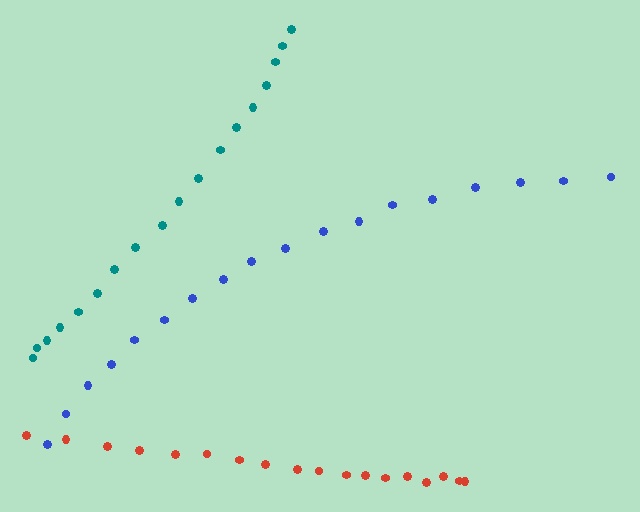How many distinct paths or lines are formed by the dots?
There are 3 distinct paths.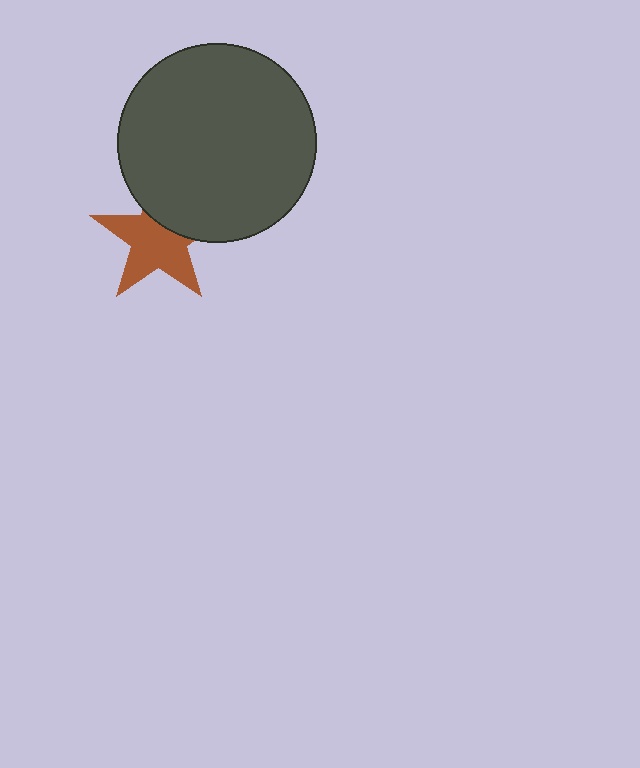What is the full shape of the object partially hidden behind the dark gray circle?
The partially hidden object is a brown star.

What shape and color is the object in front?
The object in front is a dark gray circle.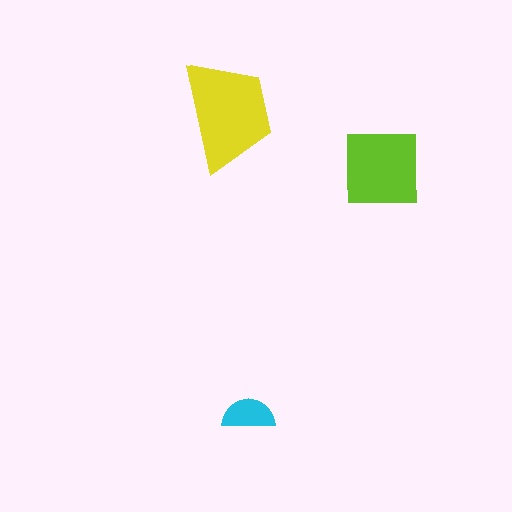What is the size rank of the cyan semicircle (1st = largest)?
3rd.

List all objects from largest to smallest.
The yellow trapezoid, the lime square, the cyan semicircle.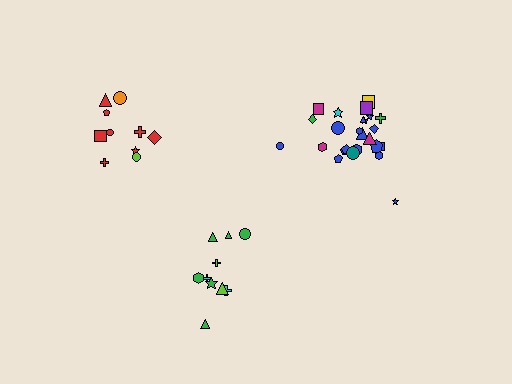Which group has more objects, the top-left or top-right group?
The top-right group.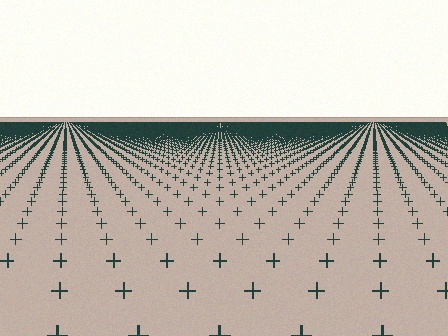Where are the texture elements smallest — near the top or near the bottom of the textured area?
Near the top.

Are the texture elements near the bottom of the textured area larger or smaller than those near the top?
Larger. Near the bottom, elements are closer to the viewer and appear at a bigger on-screen size.